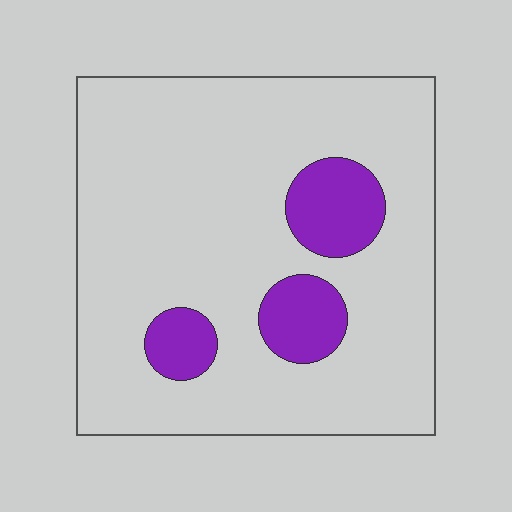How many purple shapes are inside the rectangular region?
3.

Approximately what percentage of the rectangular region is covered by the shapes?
Approximately 15%.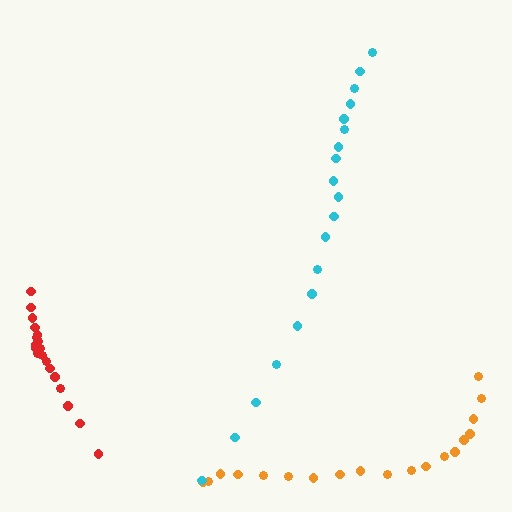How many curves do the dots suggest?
There are 3 distinct paths.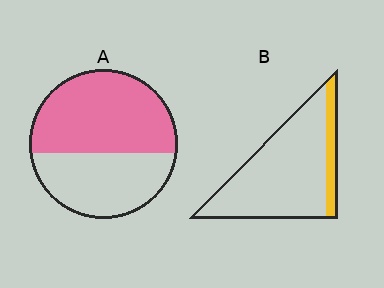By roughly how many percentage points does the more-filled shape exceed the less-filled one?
By roughly 40 percentage points (A over B).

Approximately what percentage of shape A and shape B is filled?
A is approximately 60% and B is approximately 15%.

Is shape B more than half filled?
No.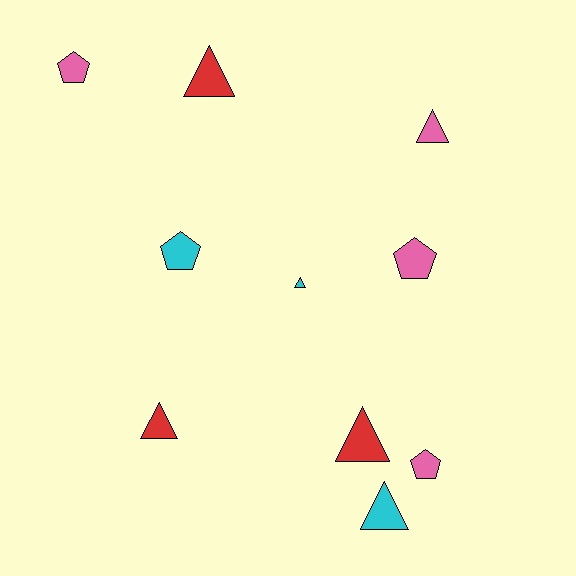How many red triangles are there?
There are 3 red triangles.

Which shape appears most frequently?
Triangle, with 6 objects.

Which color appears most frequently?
Pink, with 4 objects.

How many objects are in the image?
There are 10 objects.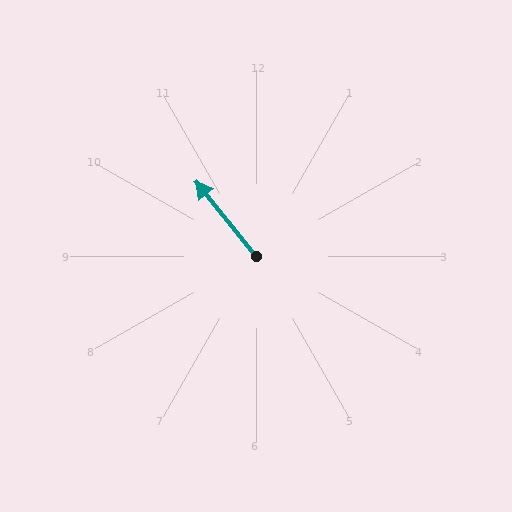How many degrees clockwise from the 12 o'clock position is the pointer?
Approximately 321 degrees.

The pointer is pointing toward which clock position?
Roughly 11 o'clock.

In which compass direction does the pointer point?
Northwest.